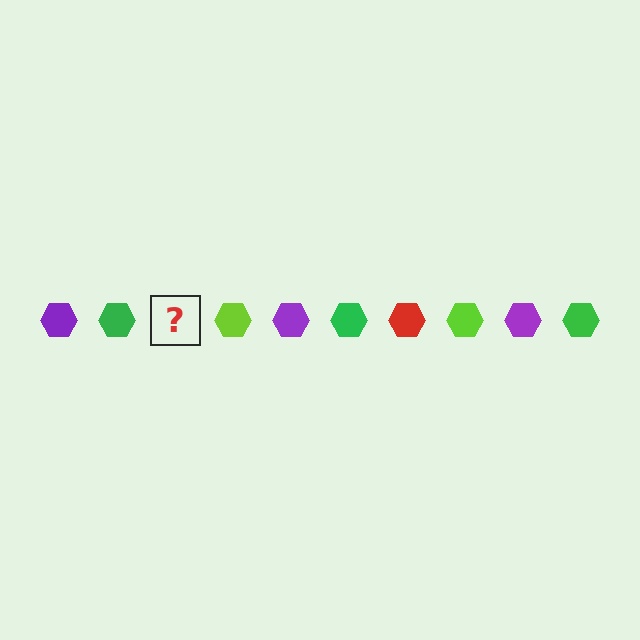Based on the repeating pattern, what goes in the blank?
The blank should be a red hexagon.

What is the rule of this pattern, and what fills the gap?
The rule is that the pattern cycles through purple, green, red, lime hexagons. The gap should be filled with a red hexagon.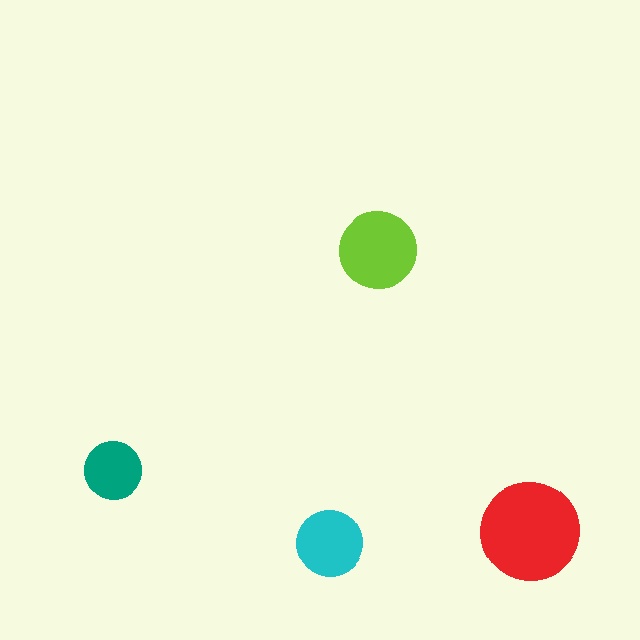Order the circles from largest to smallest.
the red one, the lime one, the cyan one, the teal one.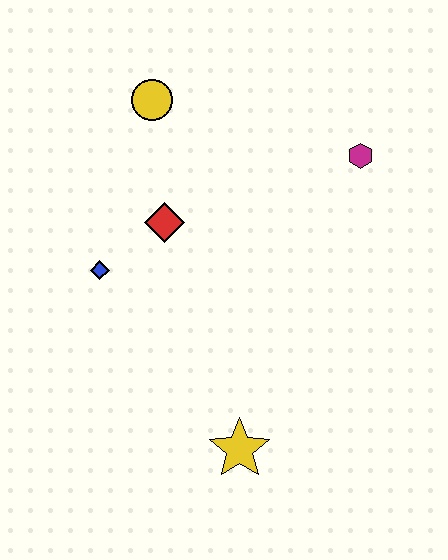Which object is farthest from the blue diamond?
The magenta hexagon is farthest from the blue diamond.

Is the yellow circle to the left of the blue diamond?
No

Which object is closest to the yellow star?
The blue diamond is closest to the yellow star.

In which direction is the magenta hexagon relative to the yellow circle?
The magenta hexagon is to the right of the yellow circle.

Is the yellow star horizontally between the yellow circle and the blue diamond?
No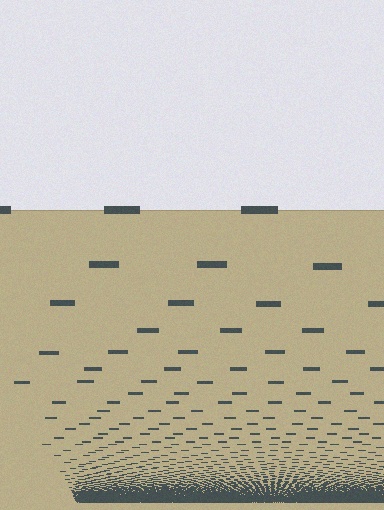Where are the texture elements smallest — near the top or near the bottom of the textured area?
Near the bottom.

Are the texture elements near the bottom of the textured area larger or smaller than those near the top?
Smaller. The gradient is inverted — elements near the bottom are smaller and denser.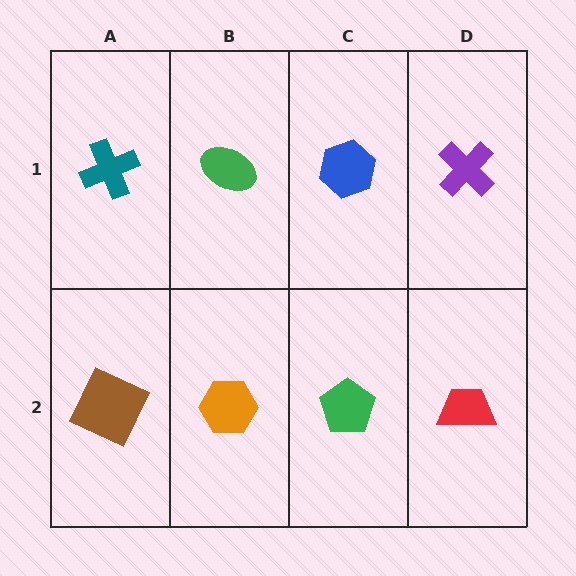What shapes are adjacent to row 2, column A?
A teal cross (row 1, column A), an orange hexagon (row 2, column B).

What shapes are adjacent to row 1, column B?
An orange hexagon (row 2, column B), a teal cross (row 1, column A), a blue hexagon (row 1, column C).